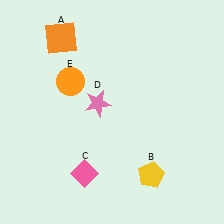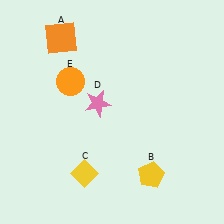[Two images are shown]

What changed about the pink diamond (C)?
In Image 1, C is pink. In Image 2, it changed to yellow.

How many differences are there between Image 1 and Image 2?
There is 1 difference between the two images.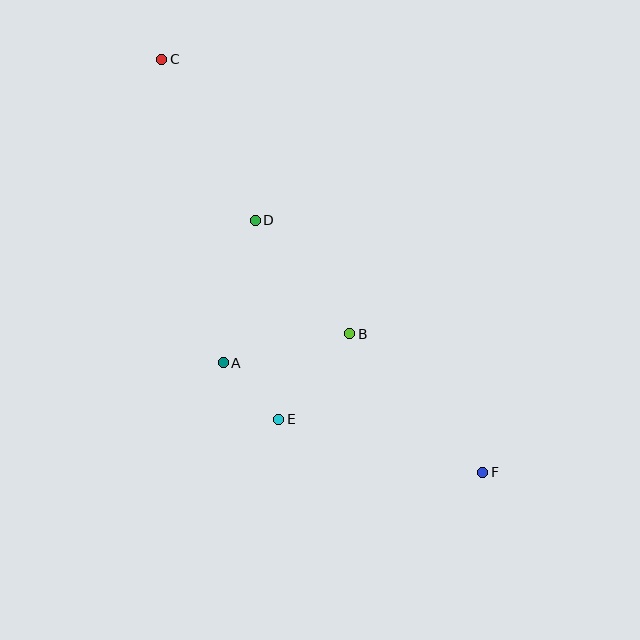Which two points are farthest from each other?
Points C and F are farthest from each other.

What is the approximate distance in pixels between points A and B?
The distance between A and B is approximately 130 pixels.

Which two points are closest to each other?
Points A and E are closest to each other.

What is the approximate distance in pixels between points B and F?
The distance between B and F is approximately 192 pixels.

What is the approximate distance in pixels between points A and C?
The distance between A and C is approximately 309 pixels.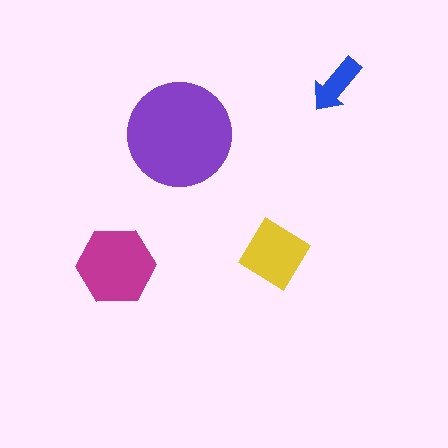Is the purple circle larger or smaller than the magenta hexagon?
Larger.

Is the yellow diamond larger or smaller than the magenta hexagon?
Smaller.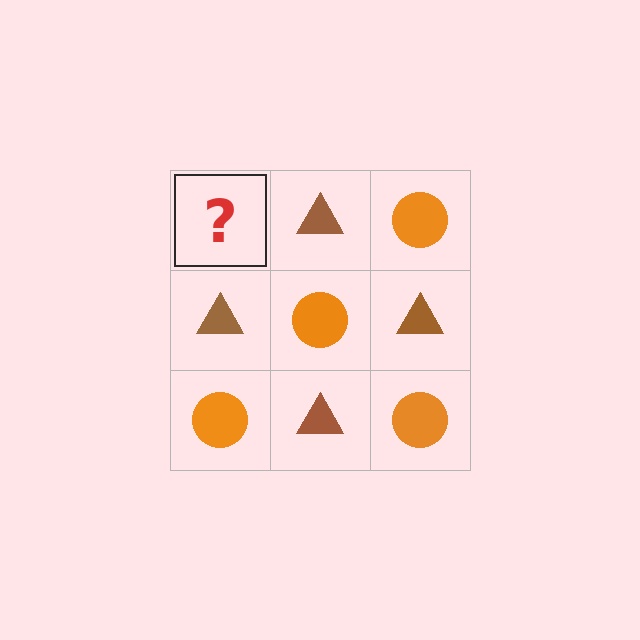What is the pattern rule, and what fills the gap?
The rule is that it alternates orange circle and brown triangle in a checkerboard pattern. The gap should be filled with an orange circle.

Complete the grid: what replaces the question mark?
The question mark should be replaced with an orange circle.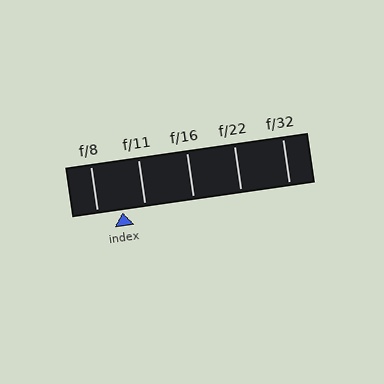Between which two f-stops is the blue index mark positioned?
The index mark is between f/8 and f/11.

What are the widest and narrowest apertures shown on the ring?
The widest aperture shown is f/8 and the narrowest is f/32.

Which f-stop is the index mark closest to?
The index mark is closest to f/11.